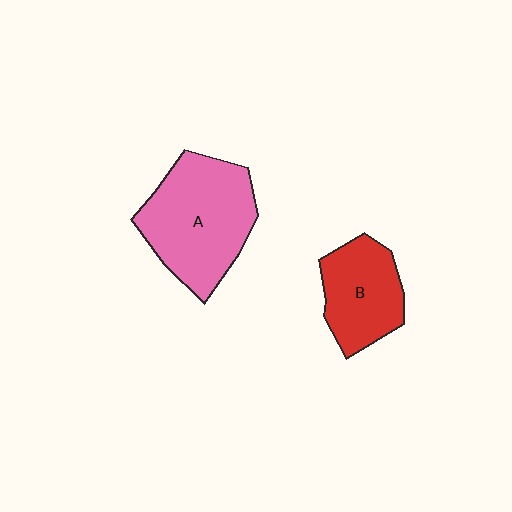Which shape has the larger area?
Shape A (pink).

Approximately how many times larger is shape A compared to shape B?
Approximately 1.5 times.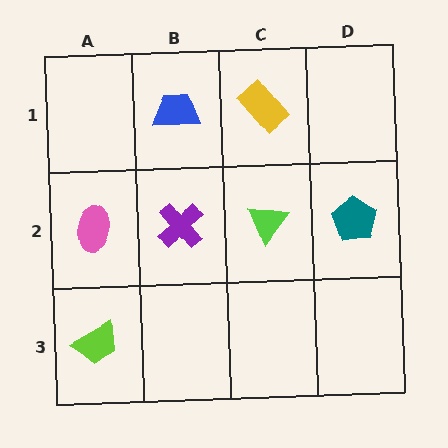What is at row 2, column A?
A pink ellipse.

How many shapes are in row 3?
1 shape.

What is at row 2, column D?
A teal pentagon.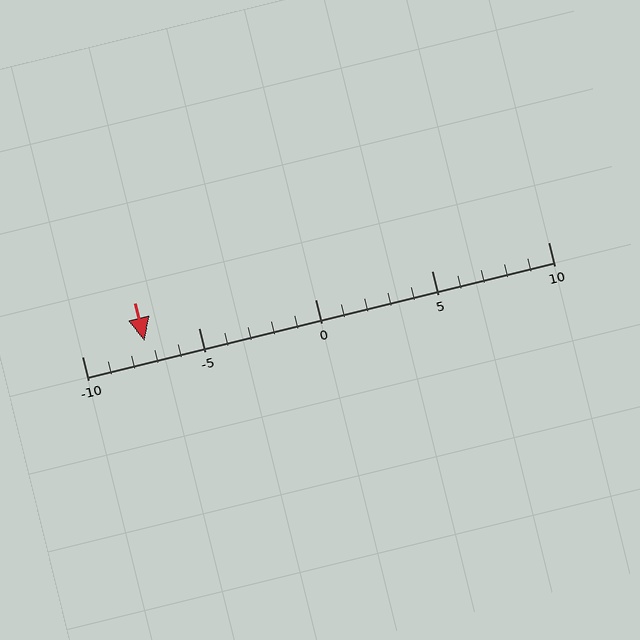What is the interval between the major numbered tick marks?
The major tick marks are spaced 5 units apart.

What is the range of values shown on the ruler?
The ruler shows values from -10 to 10.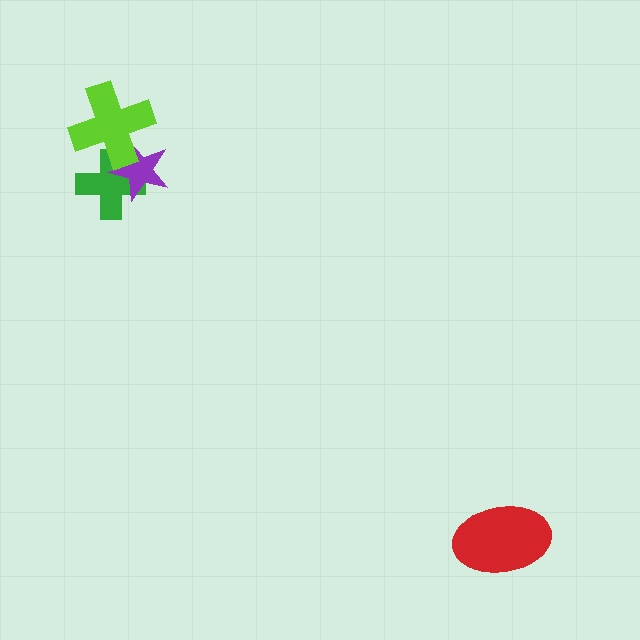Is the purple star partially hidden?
Yes, it is partially covered by another shape.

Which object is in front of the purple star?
The lime cross is in front of the purple star.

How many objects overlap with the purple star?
2 objects overlap with the purple star.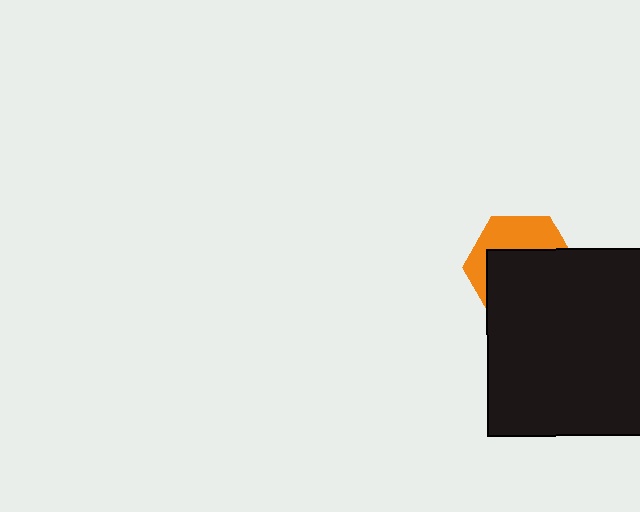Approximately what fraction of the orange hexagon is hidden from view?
Roughly 63% of the orange hexagon is hidden behind the black rectangle.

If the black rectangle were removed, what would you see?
You would see the complete orange hexagon.